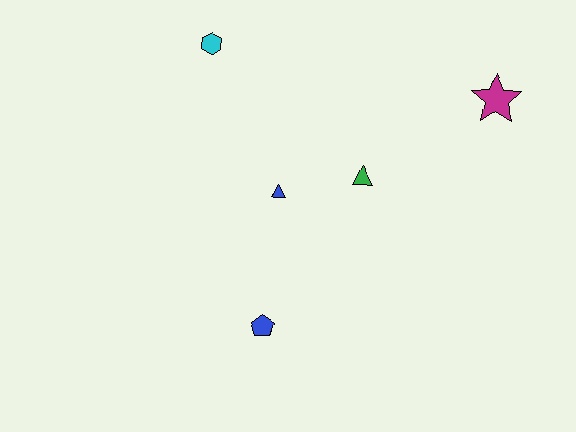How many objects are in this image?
There are 5 objects.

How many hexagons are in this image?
There is 1 hexagon.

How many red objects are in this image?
There are no red objects.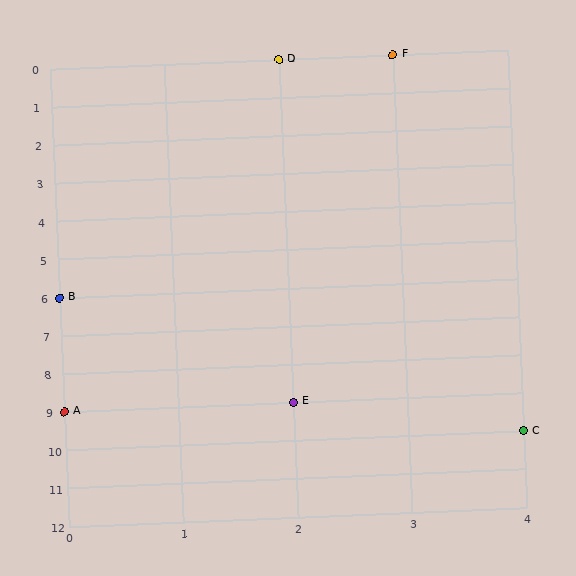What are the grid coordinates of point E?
Point E is at grid coordinates (2, 9).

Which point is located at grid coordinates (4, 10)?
Point C is at (4, 10).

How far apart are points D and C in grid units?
Points D and C are 2 columns and 10 rows apart (about 10.2 grid units diagonally).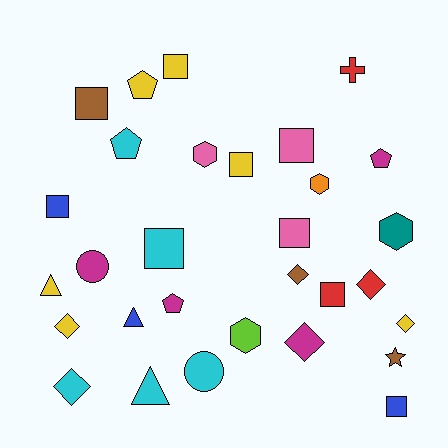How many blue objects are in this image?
There are 3 blue objects.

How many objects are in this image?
There are 30 objects.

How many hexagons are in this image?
There are 4 hexagons.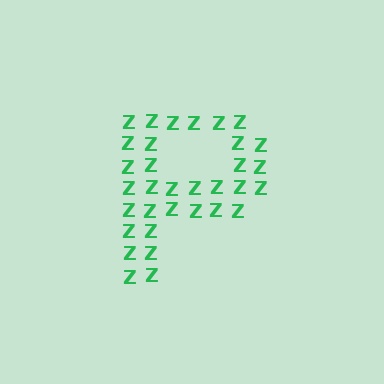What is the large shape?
The large shape is the letter P.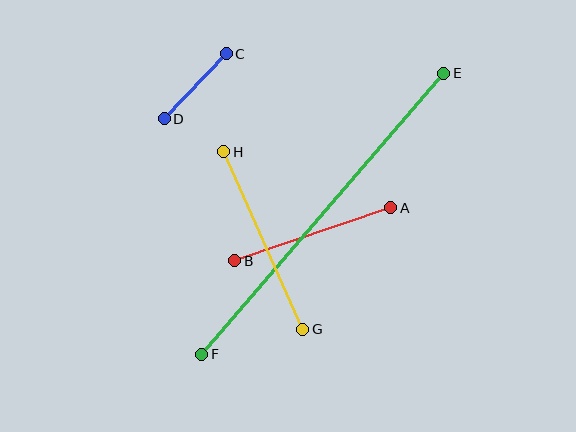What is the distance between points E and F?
The distance is approximately 371 pixels.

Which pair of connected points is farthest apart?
Points E and F are farthest apart.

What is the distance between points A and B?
The distance is approximately 165 pixels.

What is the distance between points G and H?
The distance is approximately 194 pixels.